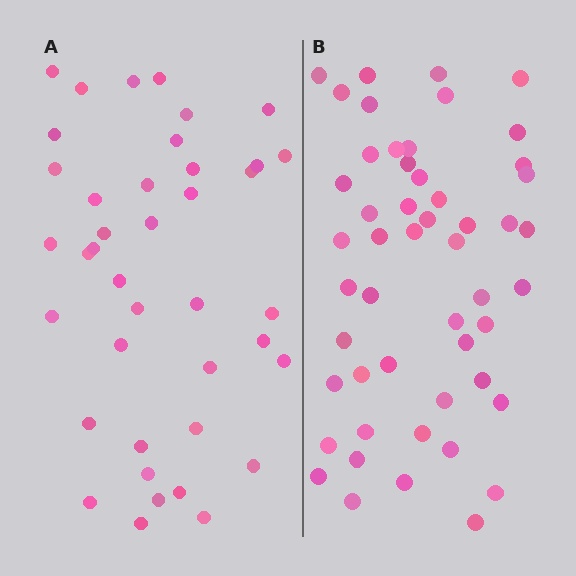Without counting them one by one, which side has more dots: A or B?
Region B (the right region) has more dots.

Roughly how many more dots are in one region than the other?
Region B has roughly 12 or so more dots than region A.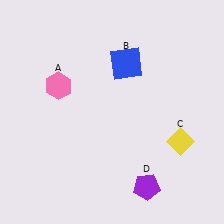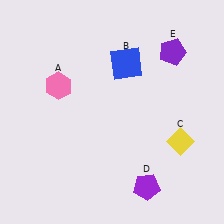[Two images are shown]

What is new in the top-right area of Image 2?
A purple pentagon (E) was added in the top-right area of Image 2.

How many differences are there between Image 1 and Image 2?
There is 1 difference between the two images.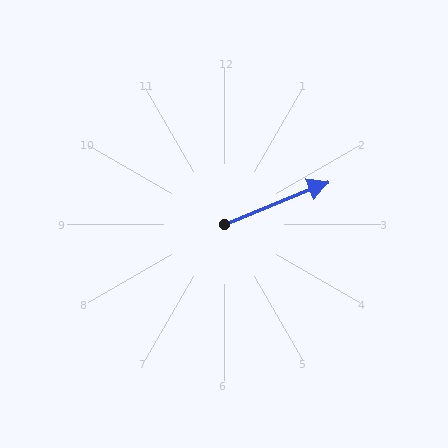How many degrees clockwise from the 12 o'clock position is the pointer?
Approximately 68 degrees.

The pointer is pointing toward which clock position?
Roughly 2 o'clock.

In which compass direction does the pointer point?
East.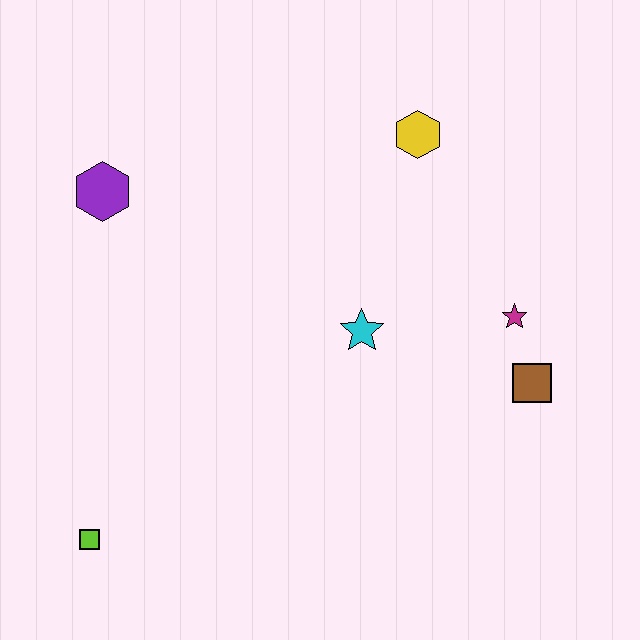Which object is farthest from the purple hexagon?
The brown square is farthest from the purple hexagon.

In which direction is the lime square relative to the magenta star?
The lime square is to the left of the magenta star.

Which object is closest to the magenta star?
The brown square is closest to the magenta star.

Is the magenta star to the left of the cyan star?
No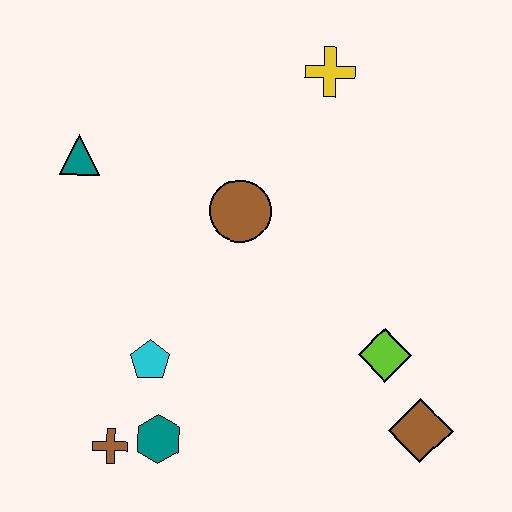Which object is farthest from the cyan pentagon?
The yellow cross is farthest from the cyan pentagon.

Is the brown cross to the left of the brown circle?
Yes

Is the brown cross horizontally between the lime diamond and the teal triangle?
Yes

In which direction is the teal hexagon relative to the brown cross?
The teal hexagon is to the right of the brown cross.